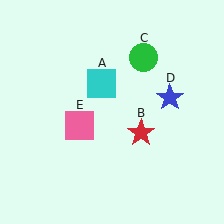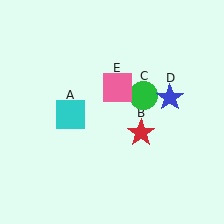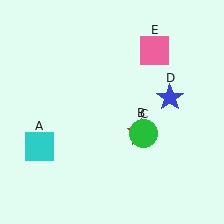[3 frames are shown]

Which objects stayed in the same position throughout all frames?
Red star (object B) and blue star (object D) remained stationary.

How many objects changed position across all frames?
3 objects changed position: cyan square (object A), green circle (object C), pink square (object E).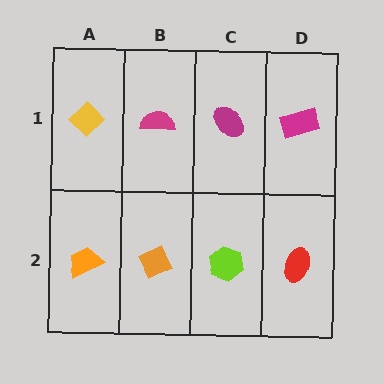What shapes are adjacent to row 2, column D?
A magenta rectangle (row 1, column D), a lime hexagon (row 2, column C).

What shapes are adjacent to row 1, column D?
A red ellipse (row 2, column D), a magenta ellipse (row 1, column C).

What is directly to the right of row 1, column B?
A magenta ellipse.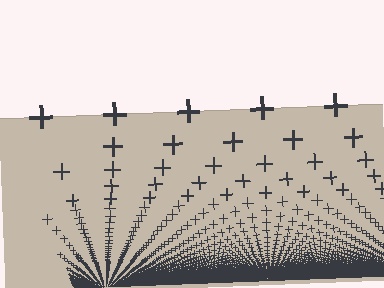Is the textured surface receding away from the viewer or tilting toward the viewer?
The surface appears to tilt toward the viewer. Texture elements get larger and sparser toward the top.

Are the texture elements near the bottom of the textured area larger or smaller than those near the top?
Smaller. The gradient is inverted — elements near the bottom are smaller and denser.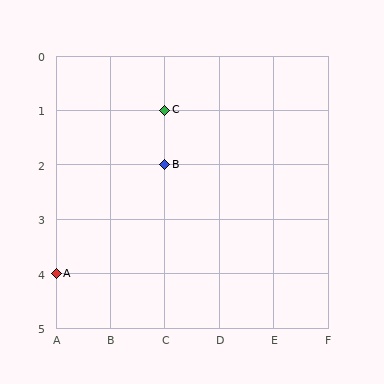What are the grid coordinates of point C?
Point C is at grid coordinates (C, 1).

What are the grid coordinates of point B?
Point B is at grid coordinates (C, 2).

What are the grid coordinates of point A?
Point A is at grid coordinates (A, 4).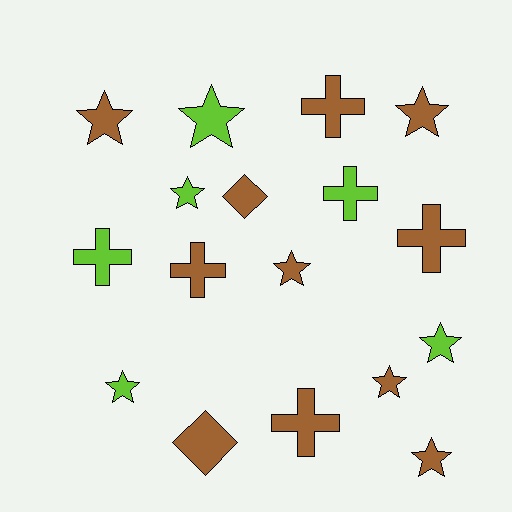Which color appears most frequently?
Brown, with 11 objects.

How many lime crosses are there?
There are 2 lime crosses.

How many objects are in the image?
There are 17 objects.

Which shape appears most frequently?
Star, with 9 objects.